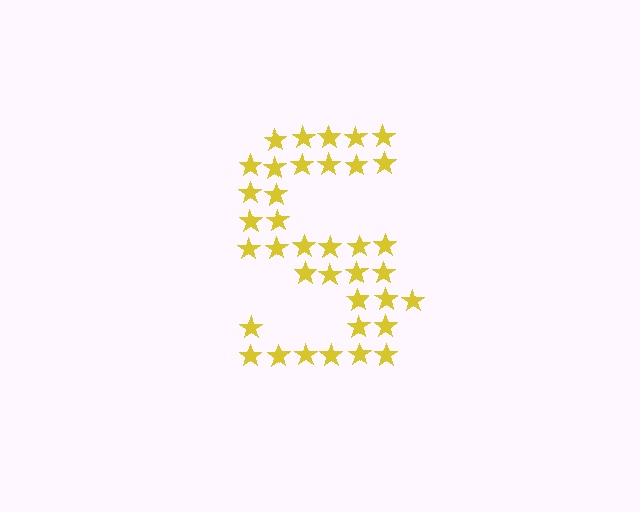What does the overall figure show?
The overall figure shows the letter S.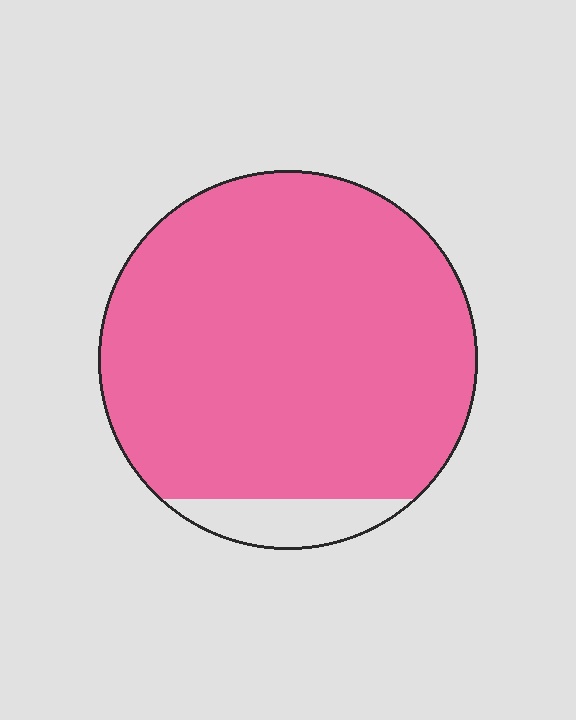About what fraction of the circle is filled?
About nine tenths (9/10).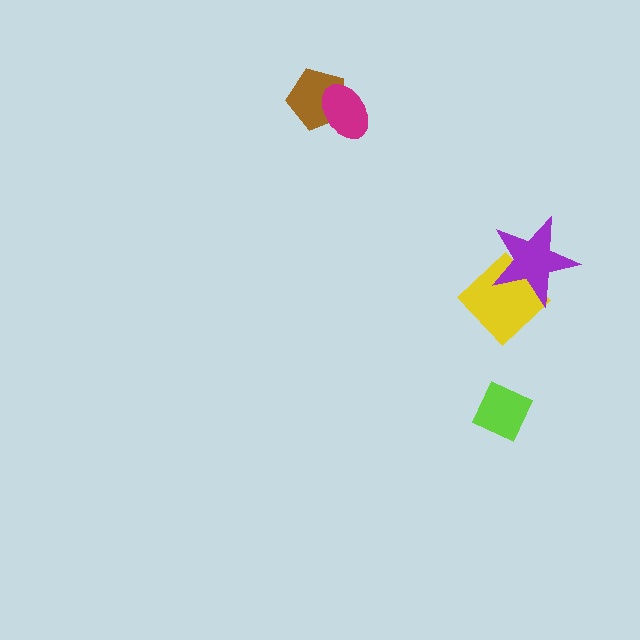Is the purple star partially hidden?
No, no other shape covers it.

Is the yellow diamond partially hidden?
Yes, it is partially covered by another shape.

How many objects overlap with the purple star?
1 object overlaps with the purple star.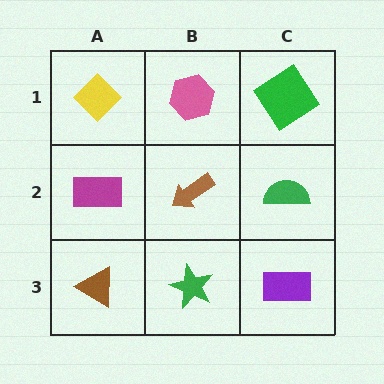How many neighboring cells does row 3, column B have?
3.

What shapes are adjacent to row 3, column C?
A green semicircle (row 2, column C), a green star (row 3, column B).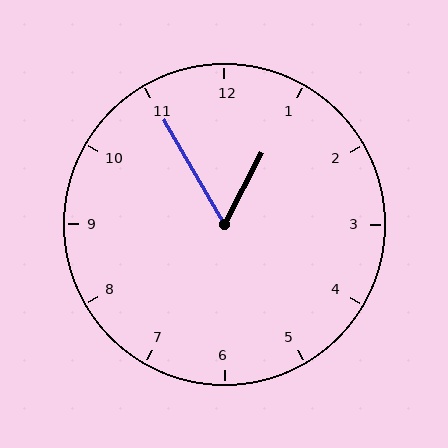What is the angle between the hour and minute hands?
Approximately 58 degrees.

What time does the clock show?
12:55.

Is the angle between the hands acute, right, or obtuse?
It is acute.